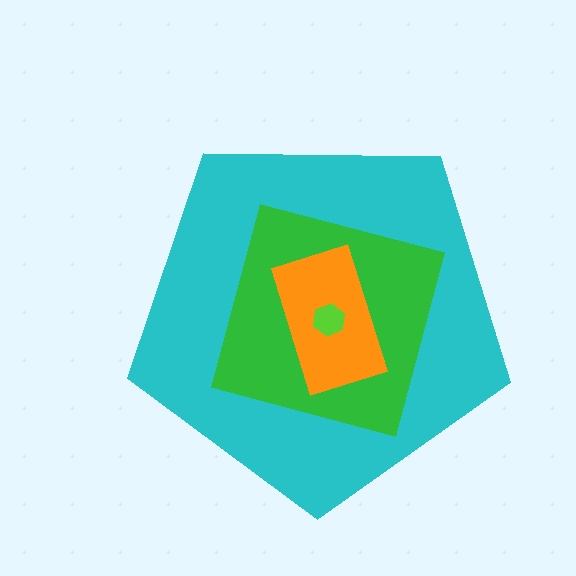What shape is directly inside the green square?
The orange rectangle.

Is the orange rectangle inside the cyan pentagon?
Yes.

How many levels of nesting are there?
4.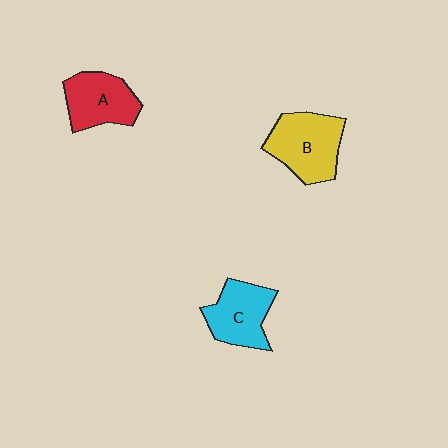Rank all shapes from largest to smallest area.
From largest to smallest: B (yellow), C (cyan), A (red).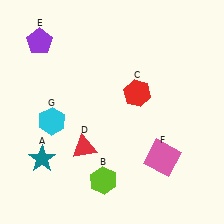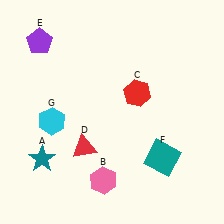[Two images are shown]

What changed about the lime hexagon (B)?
In Image 1, B is lime. In Image 2, it changed to pink.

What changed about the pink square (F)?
In Image 1, F is pink. In Image 2, it changed to teal.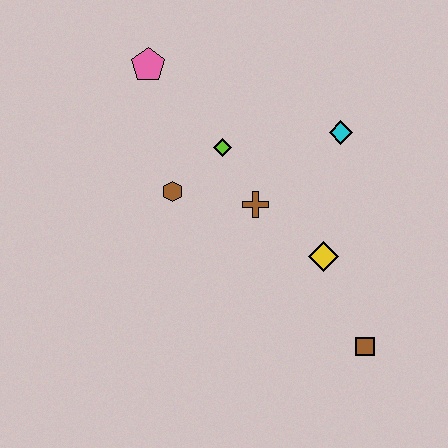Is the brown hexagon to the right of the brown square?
No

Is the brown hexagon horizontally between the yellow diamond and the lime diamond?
No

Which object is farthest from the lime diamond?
The brown square is farthest from the lime diamond.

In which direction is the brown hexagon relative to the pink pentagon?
The brown hexagon is below the pink pentagon.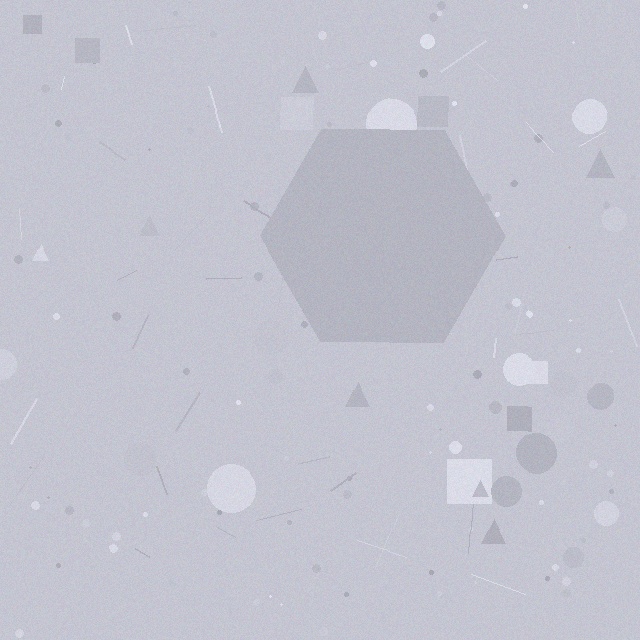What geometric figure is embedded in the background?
A hexagon is embedded in the background.